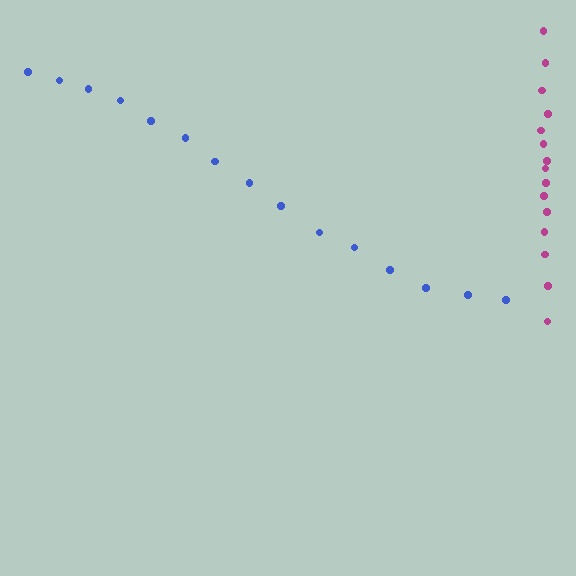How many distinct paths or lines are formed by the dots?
There are 2 distinct paths.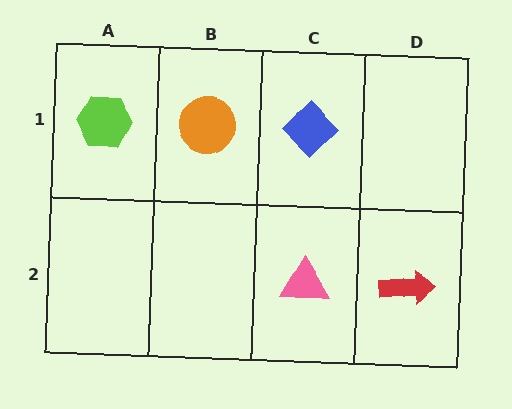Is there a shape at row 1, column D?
No, that cell is empty.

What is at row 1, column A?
A lime hexagon.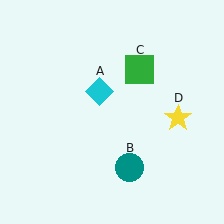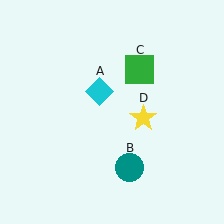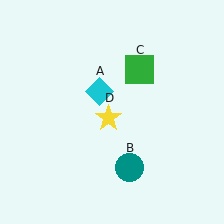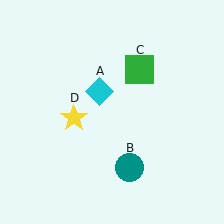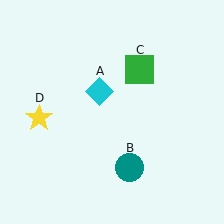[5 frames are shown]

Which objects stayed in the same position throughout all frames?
Cyan diamond (object A) and teal circle (object B) and green square (object C) remained stationary.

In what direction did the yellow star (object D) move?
The yellow star (object D) moved left.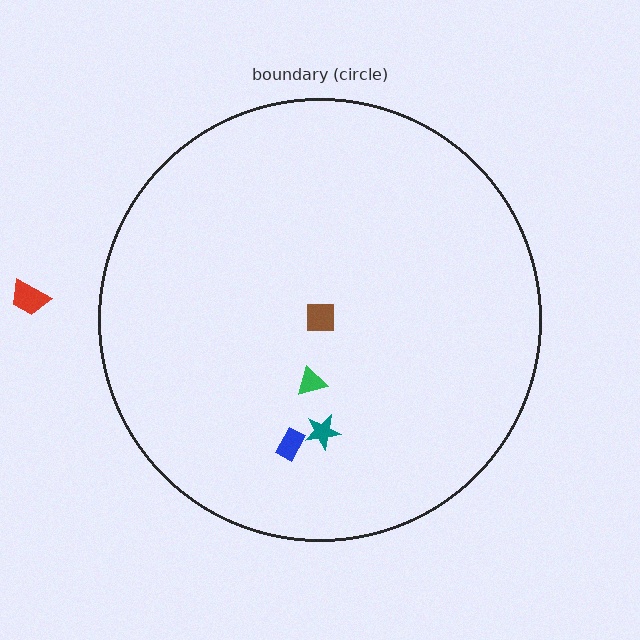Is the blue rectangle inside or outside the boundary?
Inside.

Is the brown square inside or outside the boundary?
Inside.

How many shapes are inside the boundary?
4 inside, 1 outside.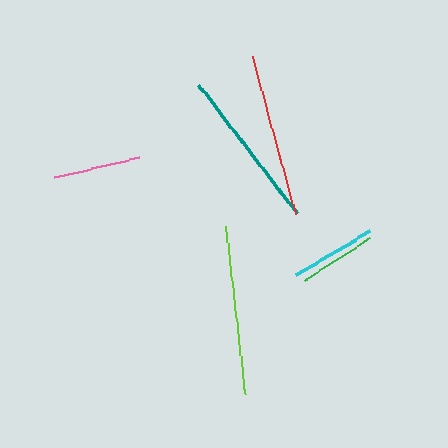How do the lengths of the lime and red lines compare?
The lime and red lines are approximately the same length.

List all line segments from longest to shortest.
From longest to shortest: lime, red, teal, pink, cyan, green.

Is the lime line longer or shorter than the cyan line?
The lime line is longer than the cyan line.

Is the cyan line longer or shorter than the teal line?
The teal line is longer than the cyan line.